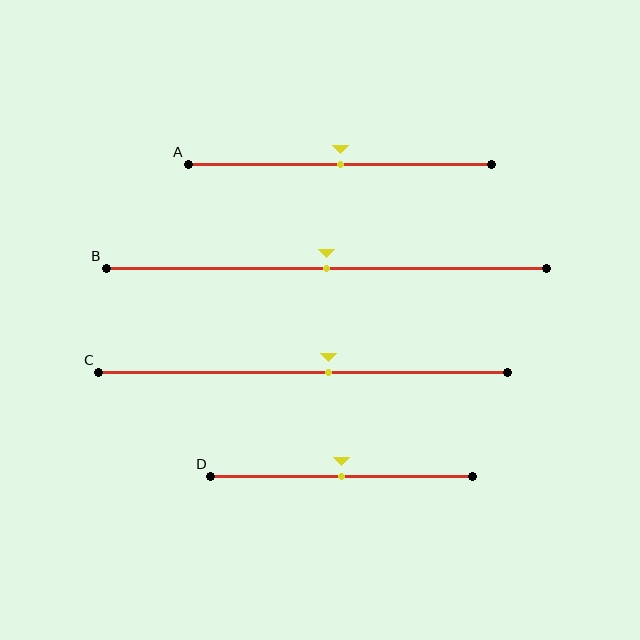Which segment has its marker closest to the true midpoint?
Segment A has its marker closest to the true midpoint.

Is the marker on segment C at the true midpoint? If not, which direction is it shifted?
No, the marker on segment C is shifted to the right by about 6% of the segment length.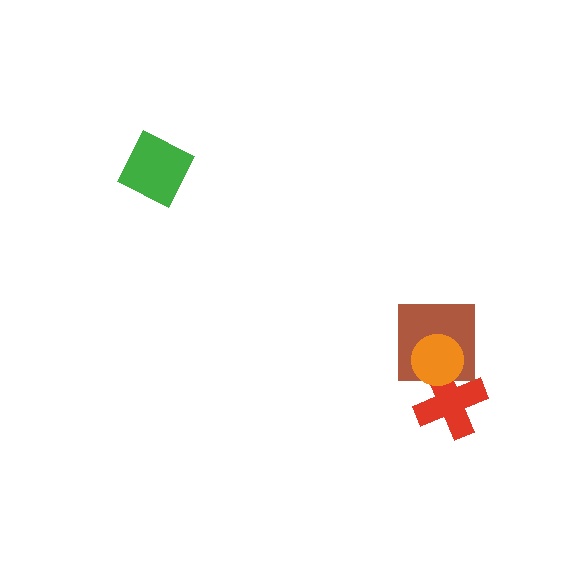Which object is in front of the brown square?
The orange circle is in front of the brown square.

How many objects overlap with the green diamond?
0 objects overlap with the green diamond.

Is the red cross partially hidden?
Yes, it is partially covered by another shape.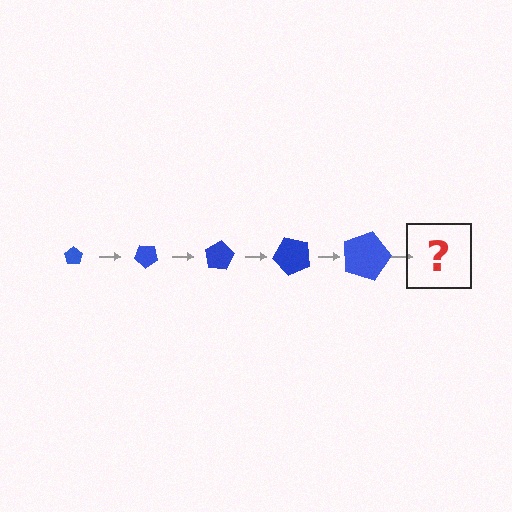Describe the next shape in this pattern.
It should be a pentagon, larger than the previous one and rotated 200 degrees from the start.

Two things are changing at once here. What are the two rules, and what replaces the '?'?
The two rules are that the pentagon grows larger each step and it rotates 40 degrees each step. The '?' should be a pentagon, larger than the previous one and rotated 200 degrees from the start.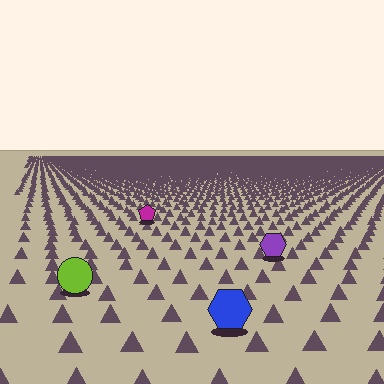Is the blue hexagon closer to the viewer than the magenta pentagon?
Yes. The blue hexagon is closer — you can tell from the texture gradient: the ground texture is coarser near it.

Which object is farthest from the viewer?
The magenta pentagon is farthest from the viewer. It appears smaller and the ground texture around it is denser.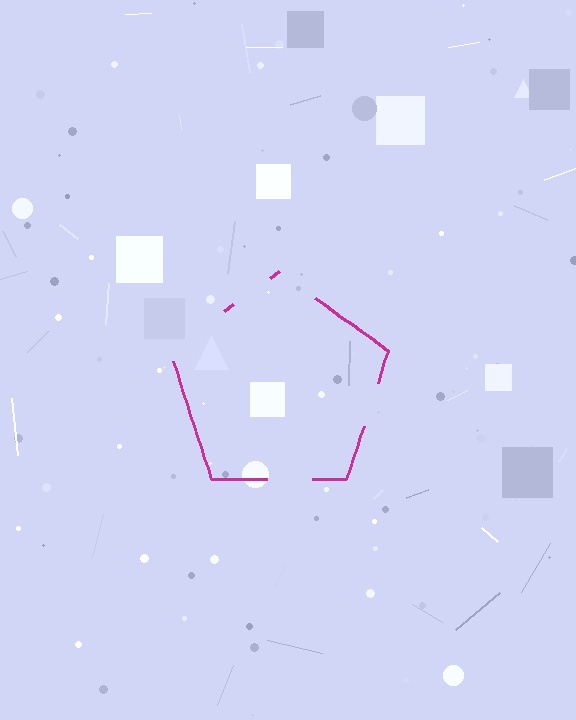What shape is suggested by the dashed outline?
The dashed outline suggests a pentagon.